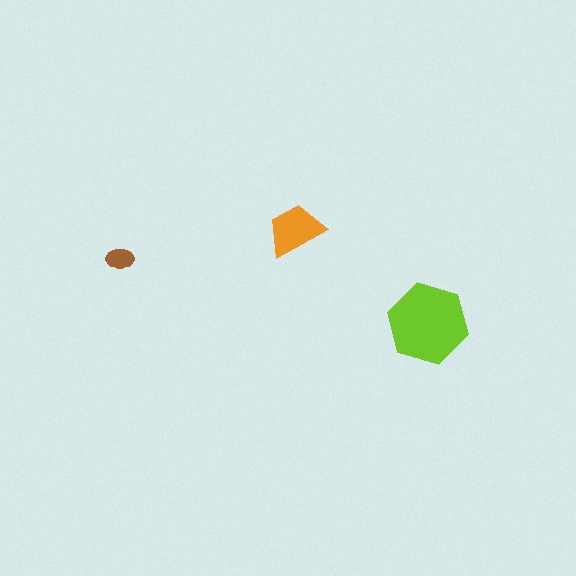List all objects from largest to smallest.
The lime hexagon, the orange trapezoid, the brown ellipse.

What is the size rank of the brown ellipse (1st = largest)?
3rd.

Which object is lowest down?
The lime hexagon is bottommost.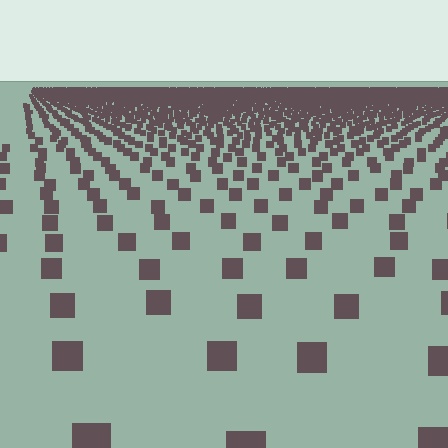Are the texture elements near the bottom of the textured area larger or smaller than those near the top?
Larger. Near the bottom, elements are closer to the viewer and appear at a bigger on-screen size.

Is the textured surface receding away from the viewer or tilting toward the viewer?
The surface is receding away from the viewer. Texture elements get smaller and denser toward the top.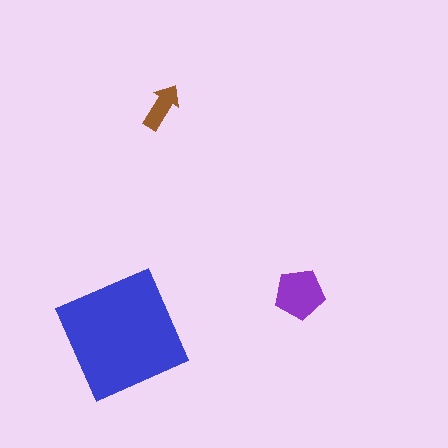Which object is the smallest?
The brown arrow.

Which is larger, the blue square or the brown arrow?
The blue square.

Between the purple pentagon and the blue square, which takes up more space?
The blue square.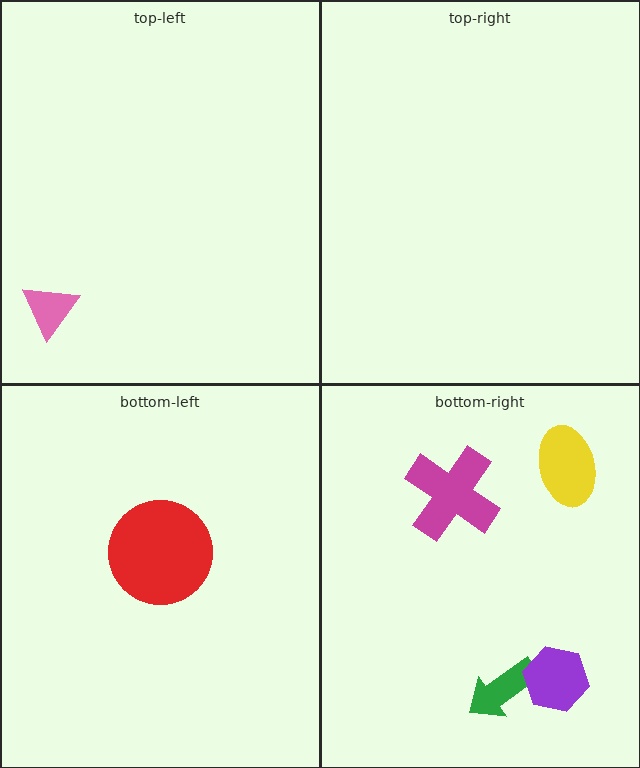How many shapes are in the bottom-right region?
4.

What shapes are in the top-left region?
The pink triangle.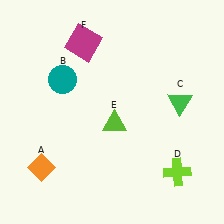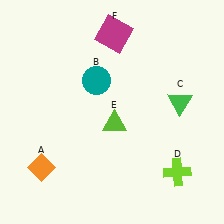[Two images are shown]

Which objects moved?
The objects that moved are: the teal circle (B), the magenta square (F).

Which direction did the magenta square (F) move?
The magenta square (F) moved right.